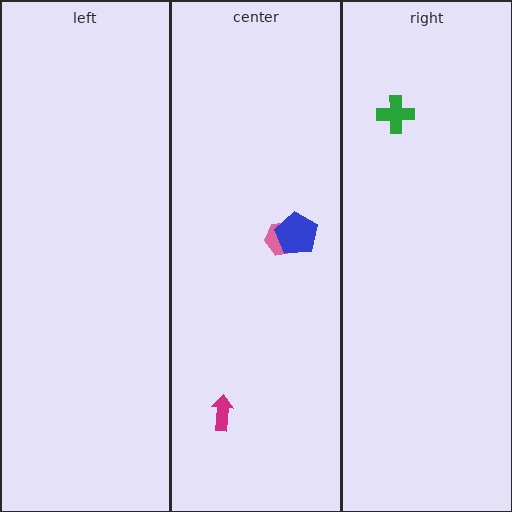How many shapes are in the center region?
3.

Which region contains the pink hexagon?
The center region.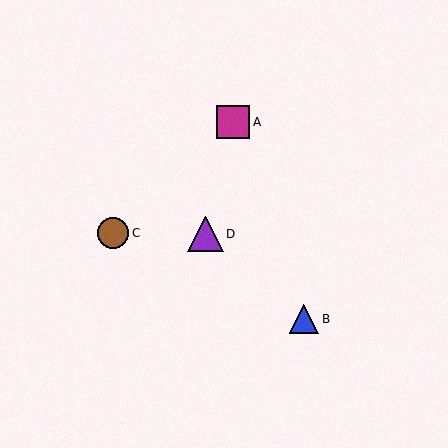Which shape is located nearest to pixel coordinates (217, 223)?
The purple triangle (labeled D) at (205, 234) is nearest to that location.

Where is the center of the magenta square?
The center of the magenta square is at (233, 122).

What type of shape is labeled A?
Shape A is a magenta square.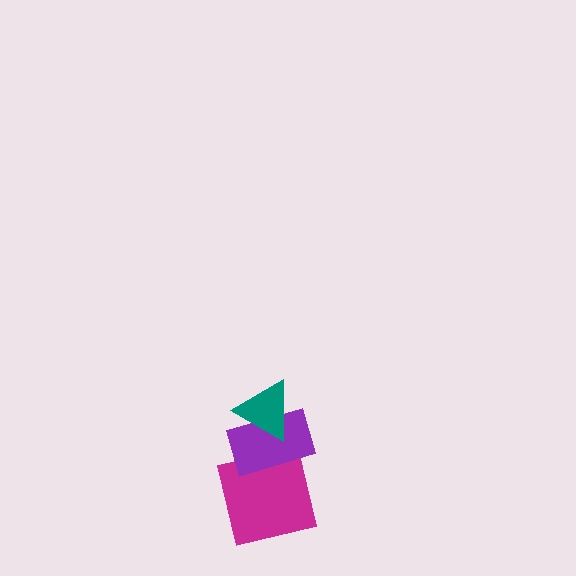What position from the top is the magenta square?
The magenta square is 3rd from the top.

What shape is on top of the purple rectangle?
The teal triangle is on top of the purple rectangle.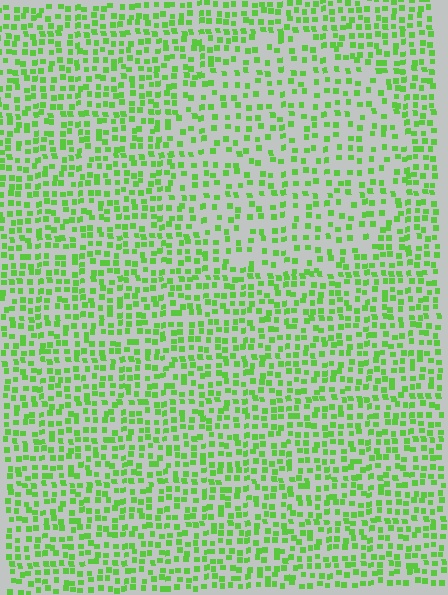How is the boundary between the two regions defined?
The boundary is defined by a change in element density (approximately 1.6x ratio). All elements are the same color, size, and shape.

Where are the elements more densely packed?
The elements are more densely packed outside the circle boundary.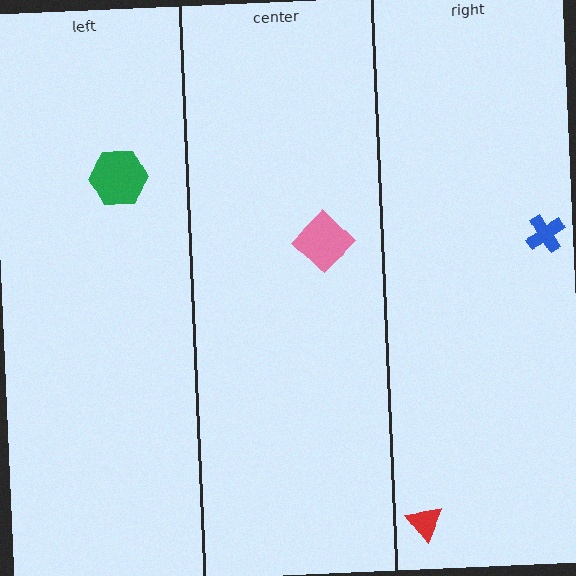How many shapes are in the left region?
1.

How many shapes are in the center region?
1.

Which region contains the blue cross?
The right region.